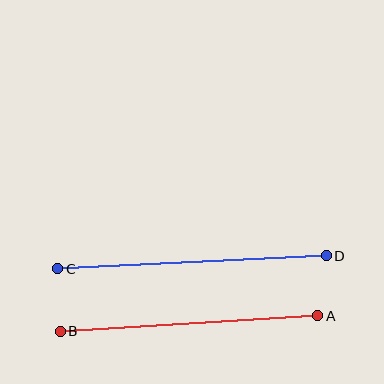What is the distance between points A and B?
The distance is approximately 258 pixels.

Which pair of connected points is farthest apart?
Points C and D are farthest apart.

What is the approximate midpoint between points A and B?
The midpoint is at approximately (189, 324) pixels.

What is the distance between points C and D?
The distance is approximately 269 pixels.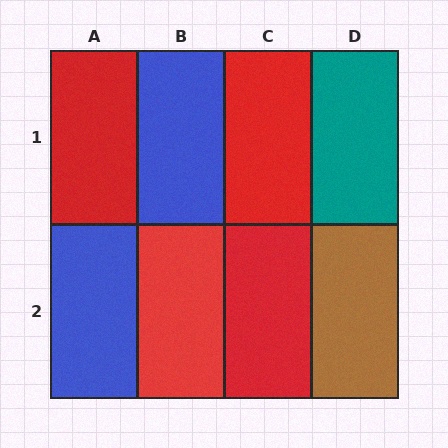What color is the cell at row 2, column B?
Red.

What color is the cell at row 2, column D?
Brown.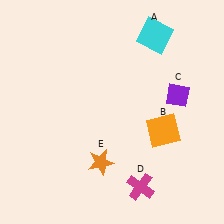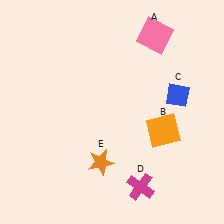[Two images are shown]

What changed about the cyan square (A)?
In Image 1, A is cyan. In Image 2, it changed to pink.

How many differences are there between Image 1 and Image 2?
There are 2 differences between the two images.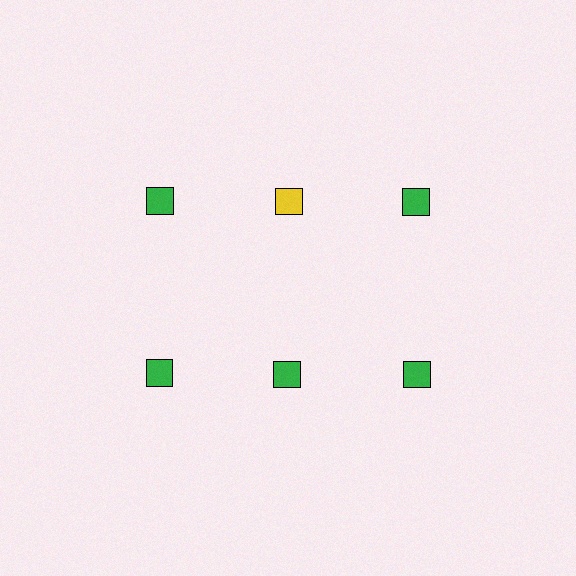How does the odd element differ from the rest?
It has a different color: yellow instead of green.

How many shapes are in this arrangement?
There are 6 shapes arranged in a grid pattern.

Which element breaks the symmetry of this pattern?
The yellow square in the top row, second from left column breaks the symmetry. All other shapes are green squares.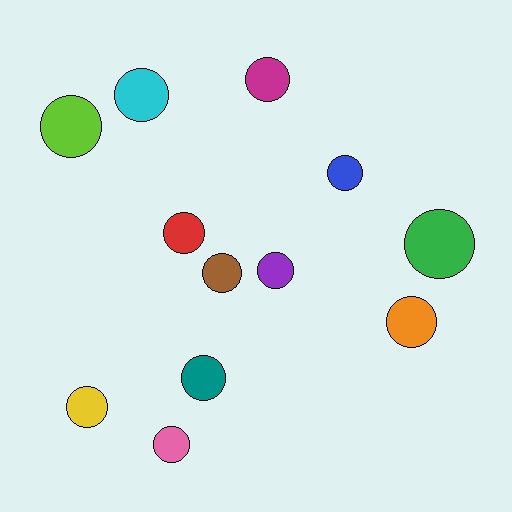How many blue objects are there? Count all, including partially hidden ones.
There is 1 blue object.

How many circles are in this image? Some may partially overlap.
There are 12 circles.